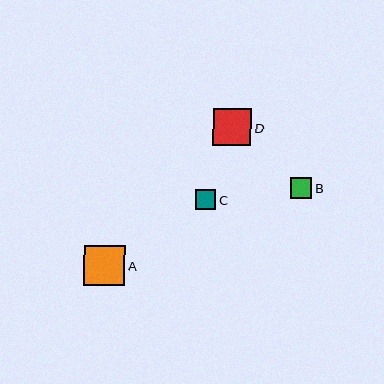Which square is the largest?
Square A is the largest with a size of approximately 41 pixels.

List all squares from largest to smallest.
From largest to smallest: A, D, B, C.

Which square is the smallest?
Square C is the smallest with a size of approximately 20 pixels.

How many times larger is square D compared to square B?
Square D is approximately 1.7 times the size of square B.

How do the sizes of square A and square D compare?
Square A and square D are approximately the same size.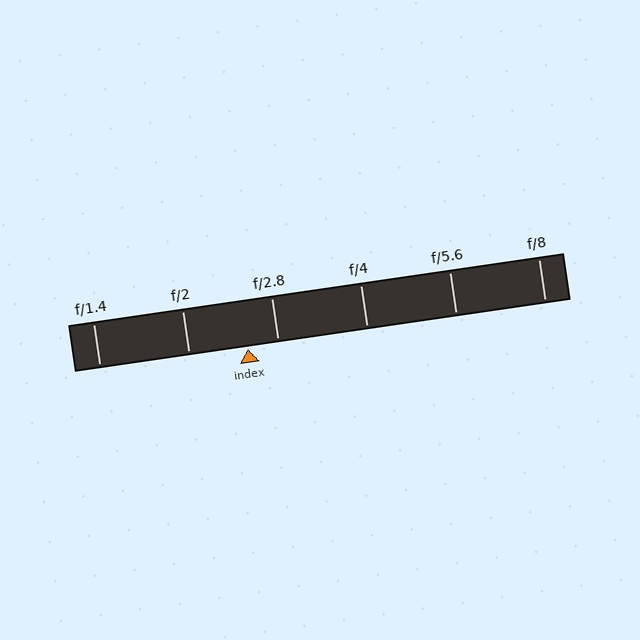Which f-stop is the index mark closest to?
The index mark is closest to f/2.8.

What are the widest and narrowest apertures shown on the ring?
The widest aperture shown is f/1.4 and the narrowest is f/8.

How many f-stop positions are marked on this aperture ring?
There are 6 f-stop positions marked.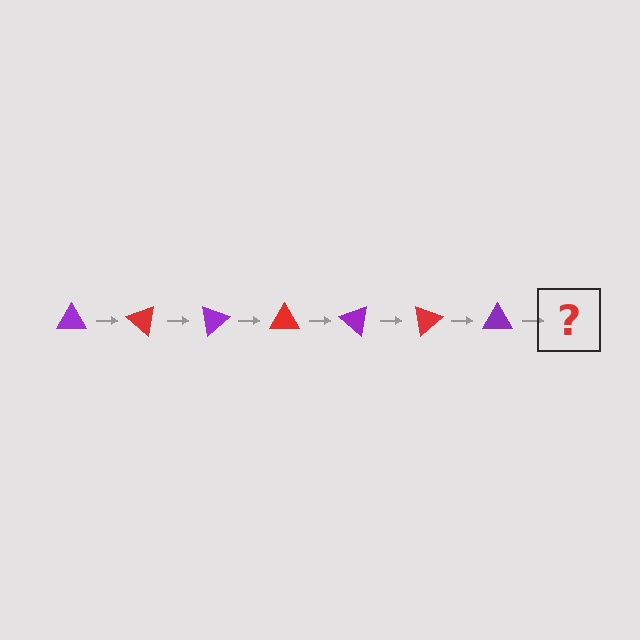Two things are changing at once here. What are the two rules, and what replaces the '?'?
The two rules are that it rotates 40 degrees each step and the color cycles through purple and red. The '?' should be a red triangle, rotated 280 degrees from the start.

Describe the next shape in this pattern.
It should be a red triangle, rotated 280 degrees from the start.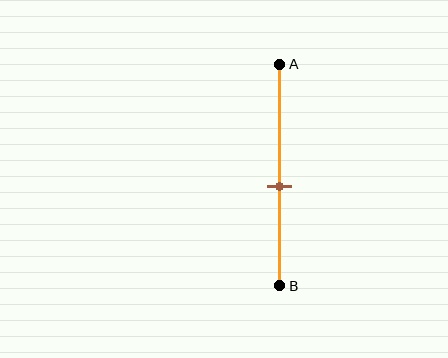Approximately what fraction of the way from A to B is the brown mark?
The brown mark is approximately 55% of the way from A to B.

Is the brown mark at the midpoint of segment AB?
No, the mark is at about 55% from A, not at the 50% midpoint.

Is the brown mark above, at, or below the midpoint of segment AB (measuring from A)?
The brown mark is below the midpoint of segment AB.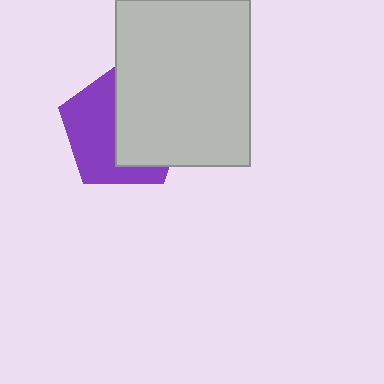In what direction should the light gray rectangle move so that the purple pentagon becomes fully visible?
The light gray rectangle should move right. That is the shortest direction to clear the overlap and leave the purple pentagon fully visible.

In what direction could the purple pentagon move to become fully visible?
The purple pentagon could move left. That would shift it out from behind the light gray rectangle entirely.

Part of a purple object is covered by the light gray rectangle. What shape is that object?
It is a pentagon.